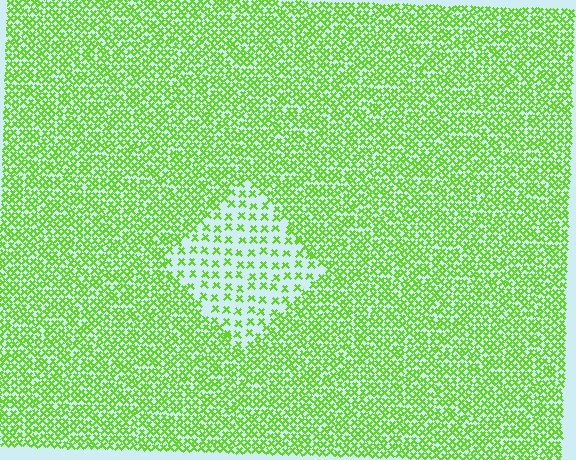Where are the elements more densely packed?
The elements are more densely packed outside the diamond boundary.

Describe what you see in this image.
The image contains small lime elements arranged at two different densities. A diamond-shaped region is visible where the elements are less densely packed than the surrounding area.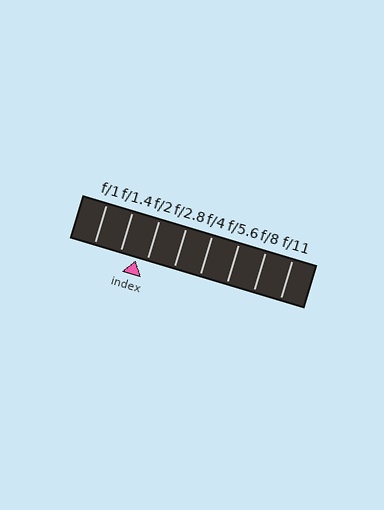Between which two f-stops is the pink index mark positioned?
The index mark is between f/1.4 and f/2.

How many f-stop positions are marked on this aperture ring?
There are 8 f-stop positions marked.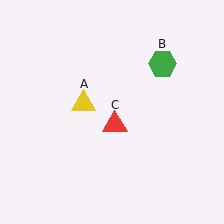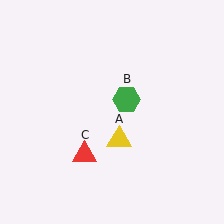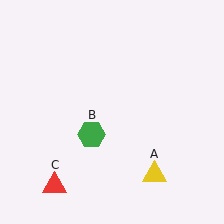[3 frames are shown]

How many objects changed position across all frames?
3 objects changed position: yellow triangle (object A), green hexagon (object B), red triangle (object C).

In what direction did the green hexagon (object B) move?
The green hexagon (object B) moved down and to the left.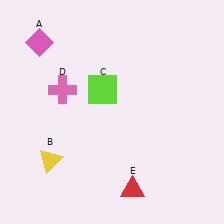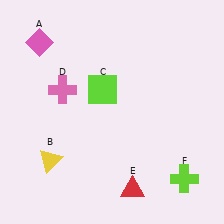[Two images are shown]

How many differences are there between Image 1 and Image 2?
There is 1 difference between the two images.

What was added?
A lime cross (F) was added in Image 2.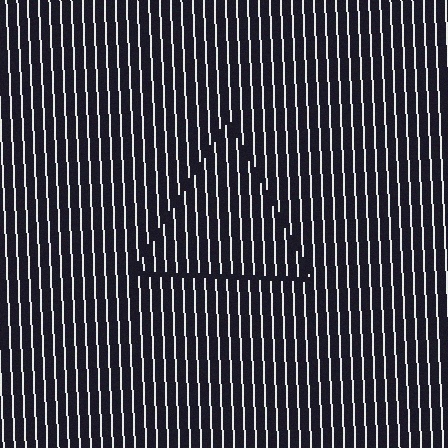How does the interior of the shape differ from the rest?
The interior of the shape contains the same grating, shifted by half a period — the contour is defined by the phase discontinuity where line-ends from the inner and outer gratings abut.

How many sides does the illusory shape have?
3 sides — the line-ends trace a triangle.